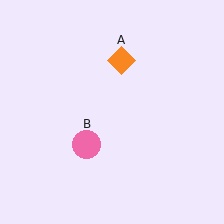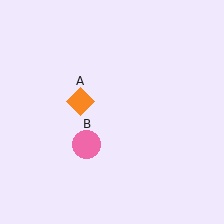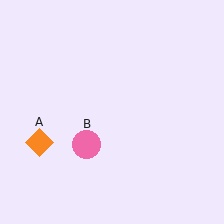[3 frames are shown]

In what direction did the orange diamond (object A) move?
The orange diamond (object A) moved down and to the left.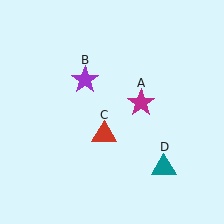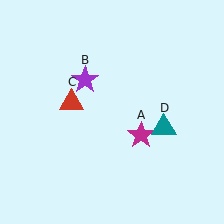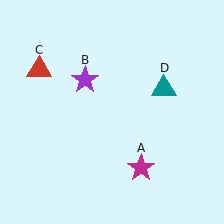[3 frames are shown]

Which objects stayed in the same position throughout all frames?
Purple star (object B) remained stationary.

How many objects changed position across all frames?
3 objects changed position: magenta star (object A), red triangle (object C), teal triangle (object D).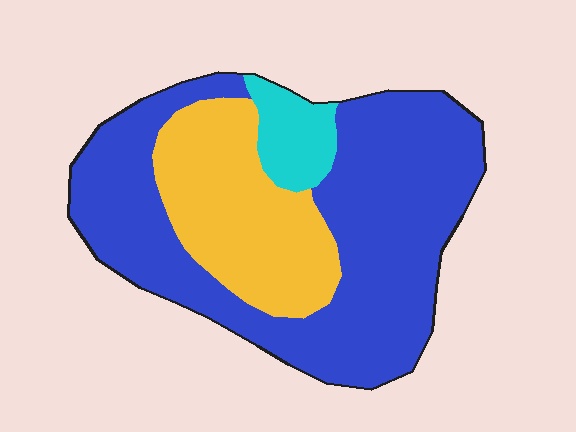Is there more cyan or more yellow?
Yellow.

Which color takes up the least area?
Cyan, at roughly 10%.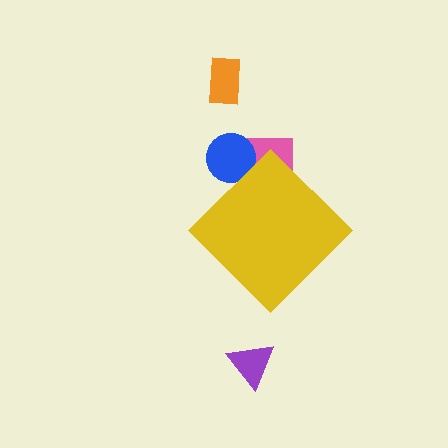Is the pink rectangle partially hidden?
Yes, the pink rectangle is partially hidden behind the yellow diamond.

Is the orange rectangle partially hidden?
No, the orange rectangle is fully visible.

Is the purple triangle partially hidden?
No, the purple triangle is fully visible.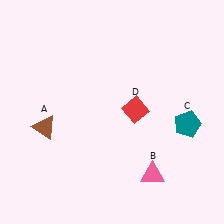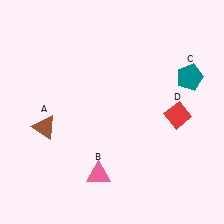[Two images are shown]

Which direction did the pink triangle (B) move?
The pink triangle (B) moved left.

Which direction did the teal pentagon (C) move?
The teal pentagon (C) moved up.